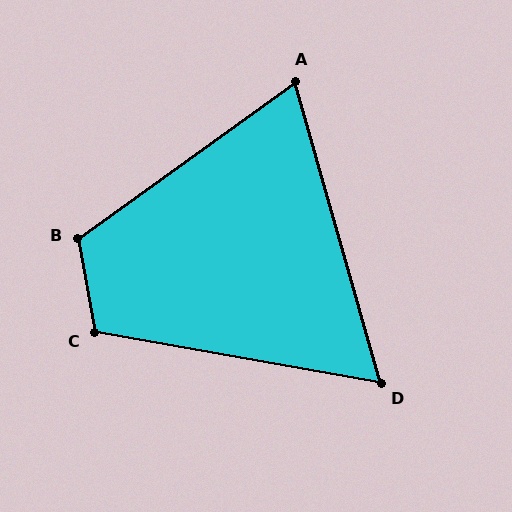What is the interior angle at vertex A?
Approximately 70 degrees (acute).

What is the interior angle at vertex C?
Approximately 110 degrees (obtuse).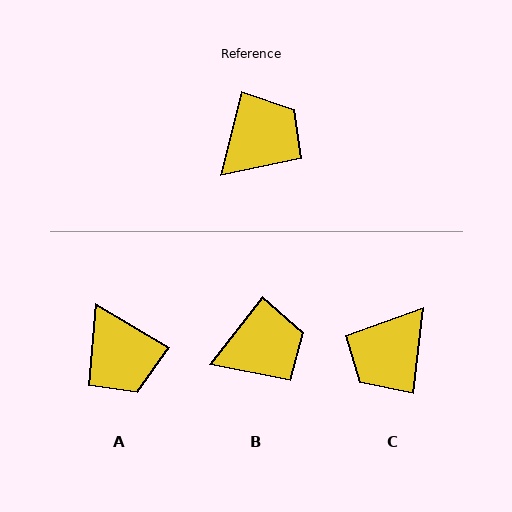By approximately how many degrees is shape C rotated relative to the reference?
Approximately 173 degrees clockwise.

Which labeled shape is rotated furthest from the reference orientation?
C, about 173 degrees away.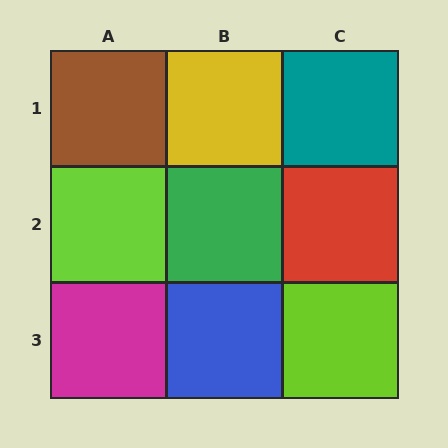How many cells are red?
1 cell is red.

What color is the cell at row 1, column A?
Brown.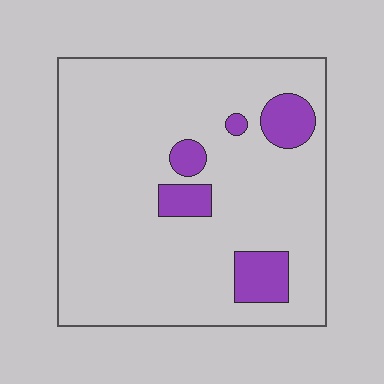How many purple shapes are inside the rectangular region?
5.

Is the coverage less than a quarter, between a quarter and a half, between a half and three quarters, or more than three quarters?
Less than a quarter.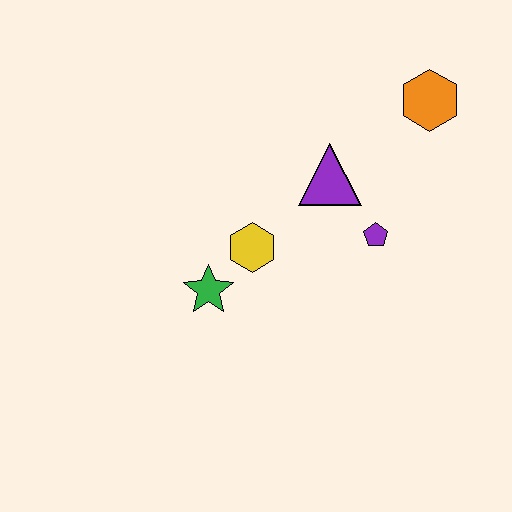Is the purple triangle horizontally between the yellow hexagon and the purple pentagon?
Yes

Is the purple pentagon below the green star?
No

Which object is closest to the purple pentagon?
The purple triangle is closest to the purple pentagon.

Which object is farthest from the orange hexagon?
The green star is farthest from the orange hexagon.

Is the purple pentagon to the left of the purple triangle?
No